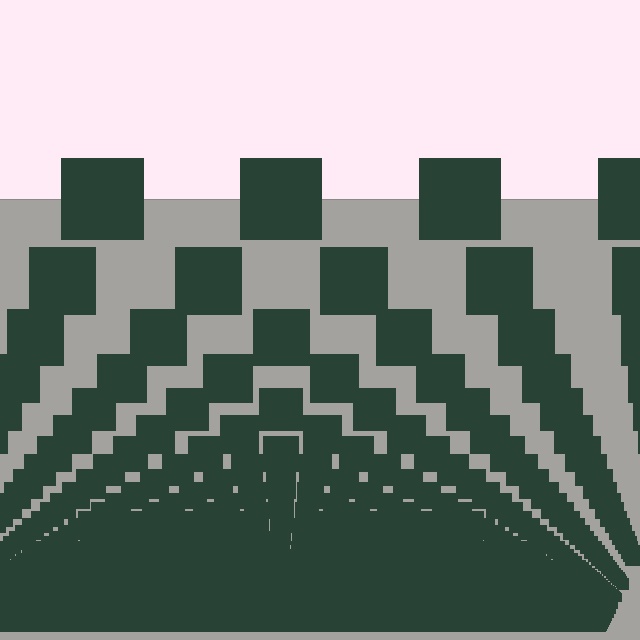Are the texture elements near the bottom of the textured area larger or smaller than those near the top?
Smaller. The gradient is inverted — elements near the bottom are smaller and denser.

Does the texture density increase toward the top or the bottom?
Density increases toward the bottom.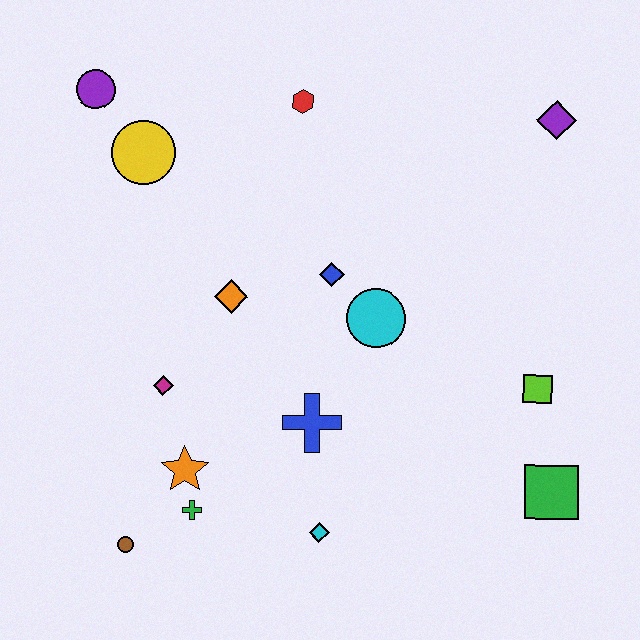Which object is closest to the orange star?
The green cross is closest to the orange star.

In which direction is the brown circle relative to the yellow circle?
The brown circle is below the yellow circle.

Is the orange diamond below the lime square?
No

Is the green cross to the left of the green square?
Yes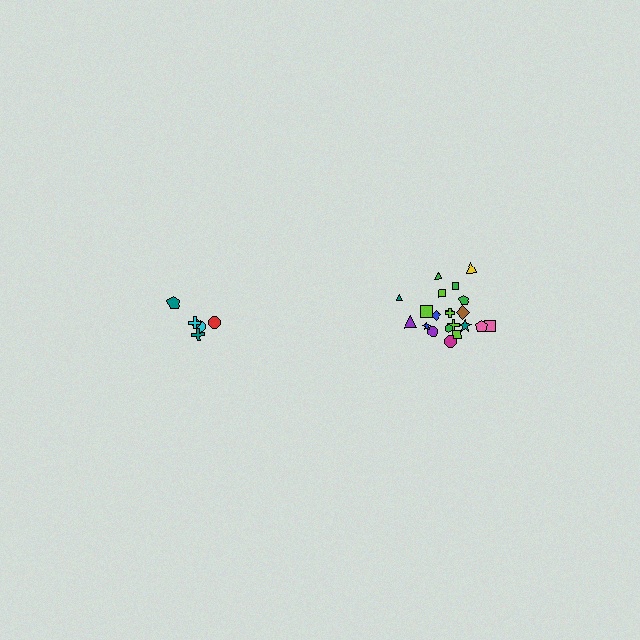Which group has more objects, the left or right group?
The right group.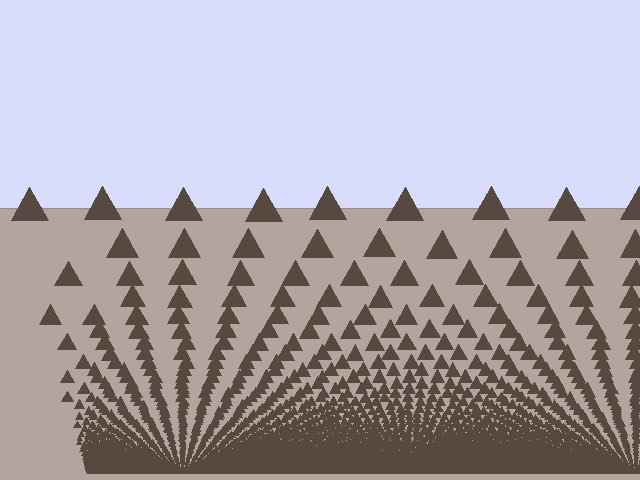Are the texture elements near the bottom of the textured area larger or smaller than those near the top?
Smaller. The gradient is inverted — elements near the bottom are smaller and denser.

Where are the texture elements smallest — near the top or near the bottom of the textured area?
Near the bottom.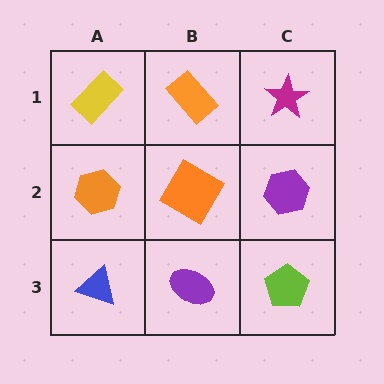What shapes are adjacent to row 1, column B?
An orange square (row 2, column B), a yellow rectangle (row 1, column A), a magenta star (row 1, column C).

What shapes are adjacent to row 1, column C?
A purple hexagon (row 2, column C), an orange rectangle (row 1, column B).